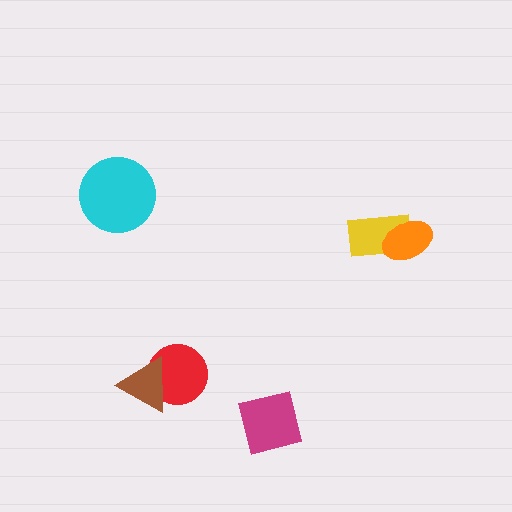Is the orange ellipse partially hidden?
No, no other shape covers it.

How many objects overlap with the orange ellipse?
1 object overlaps with the orange ellipse.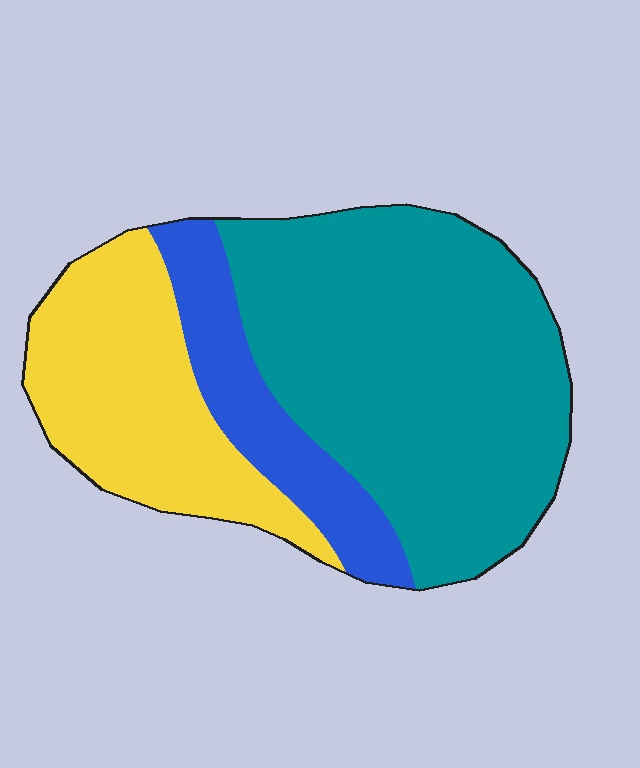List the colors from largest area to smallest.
From largest to smallest: teal, yellow, blue.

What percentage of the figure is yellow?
Yellow takes up about one quarter (1/4) of the figure.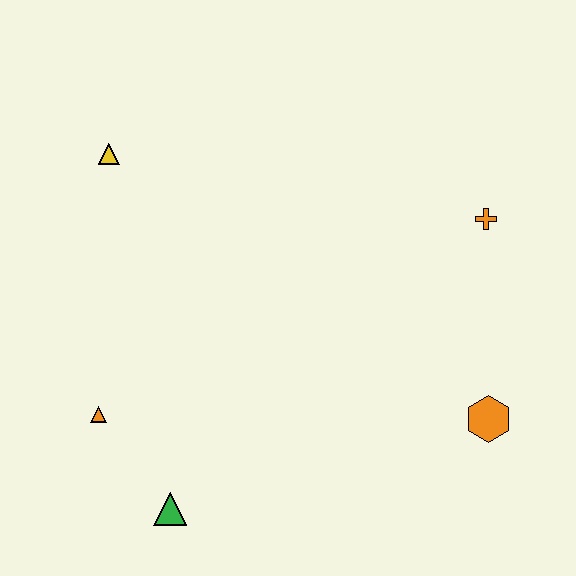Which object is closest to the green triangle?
The orange triangle is closest to the green triangle.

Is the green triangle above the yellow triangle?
No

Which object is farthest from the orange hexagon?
The yellow triangle is farthest from the orange hexagon.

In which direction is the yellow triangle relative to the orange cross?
The yellow triangle is to the left of the orange cross.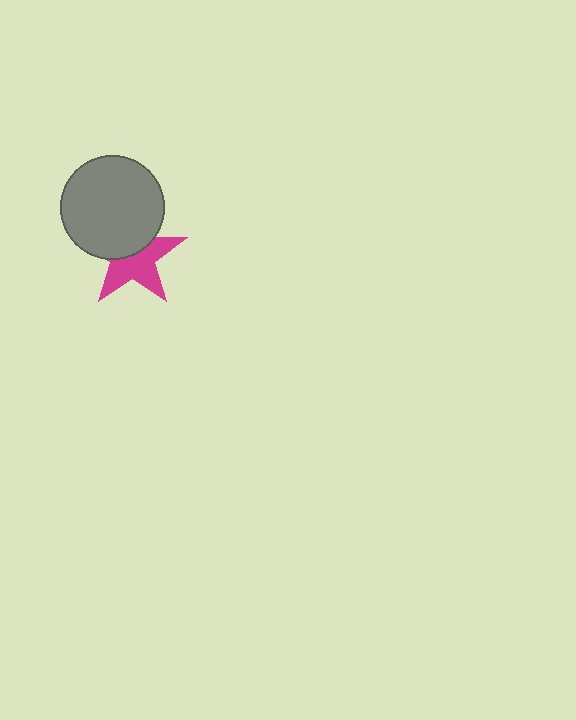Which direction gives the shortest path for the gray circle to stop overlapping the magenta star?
Moving up gives the shortest separation.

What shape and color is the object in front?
The object in front is a gray circle.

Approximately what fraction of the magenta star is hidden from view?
Roughly 43% of the magenta star is hidden behind the gray circle.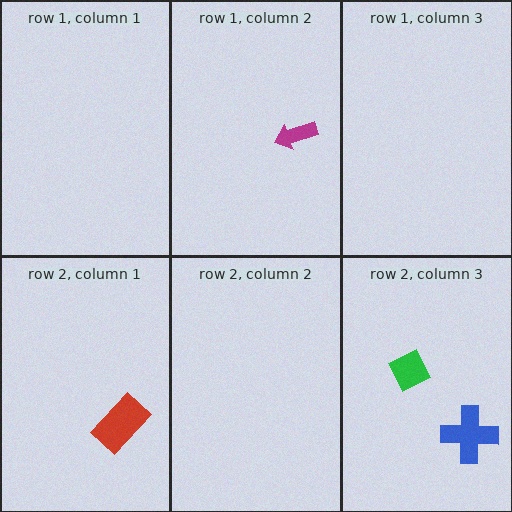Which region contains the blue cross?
The row 2, column 3 region.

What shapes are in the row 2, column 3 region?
The green diamond, the blue cross.